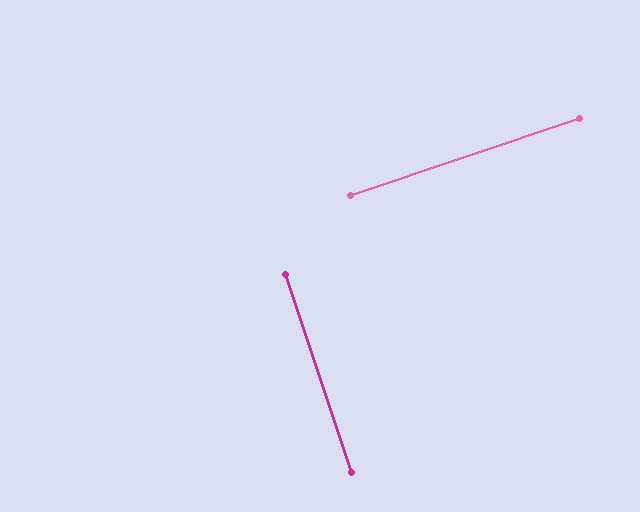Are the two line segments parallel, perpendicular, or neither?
Perpendicular — they meet at approximately 90°.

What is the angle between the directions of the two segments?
Approximately 90 degrees.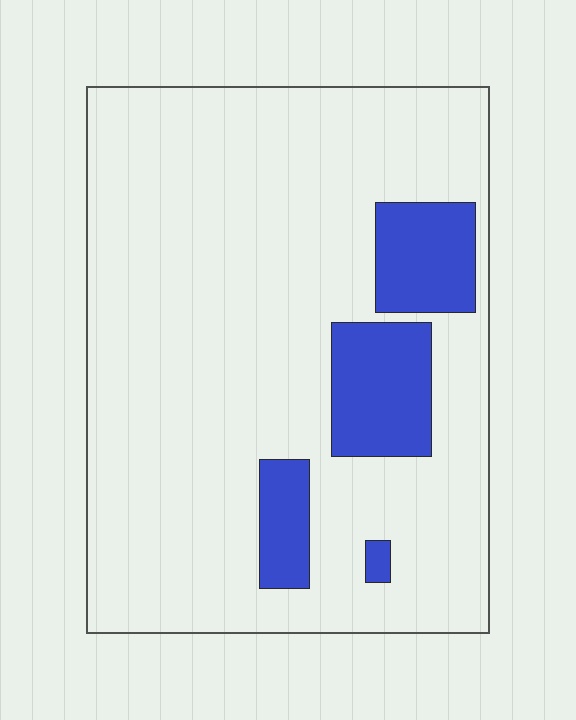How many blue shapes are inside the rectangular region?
4.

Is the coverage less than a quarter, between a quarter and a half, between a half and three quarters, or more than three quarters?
Less than a quarter.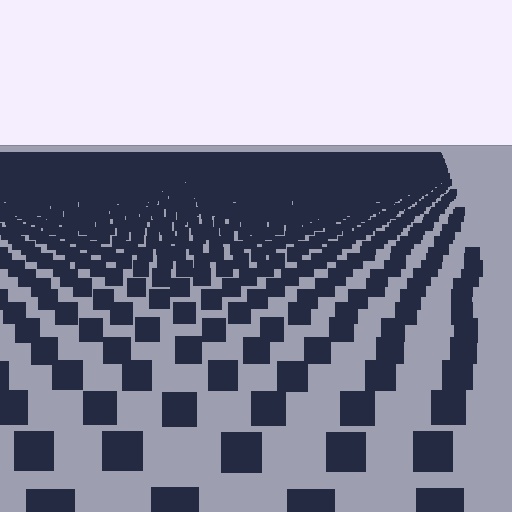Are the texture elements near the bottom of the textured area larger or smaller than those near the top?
Larger. Near the bottom, elements are closer to the viewer and appear at a bigger on-screen size.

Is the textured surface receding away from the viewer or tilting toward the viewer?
The surface is receding away from the viewer. Texture elements get smaller and denser toward the top.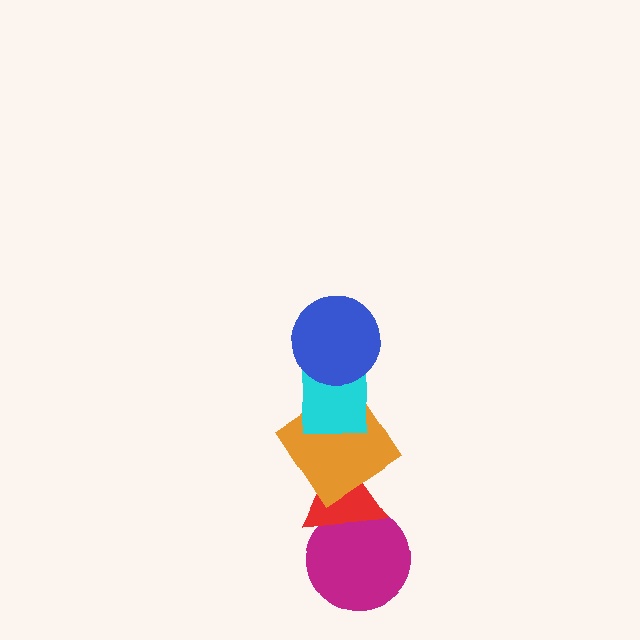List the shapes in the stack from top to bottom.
From top to bottom: the blue circle, the cyan square, the orange diamond, the red triangle, the magenta circle.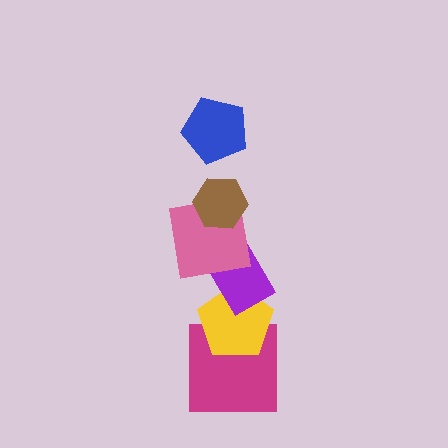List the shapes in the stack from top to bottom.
From top to bottom: the blue pentagon, the brown hexagon, the pink square, the purple rectangle, the yellow pentagon, the magenta square.